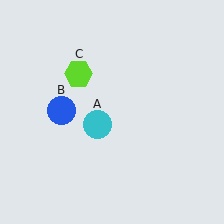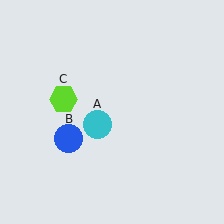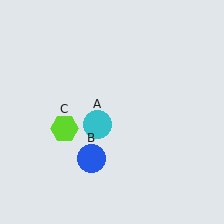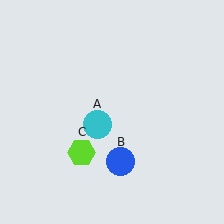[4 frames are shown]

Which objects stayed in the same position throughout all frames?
Cyan circle (object A) remained stationary.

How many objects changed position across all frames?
2 objects changed position: blue circle (object B), lime hexagon (object C).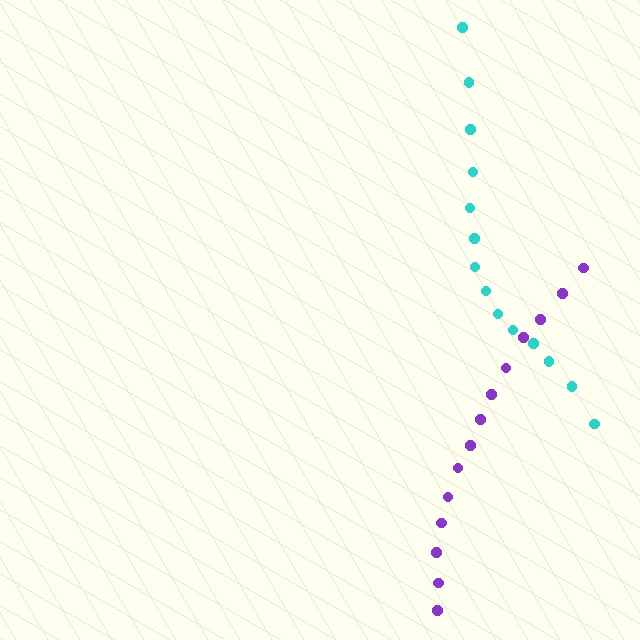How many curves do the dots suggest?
There are 2 distinct paths.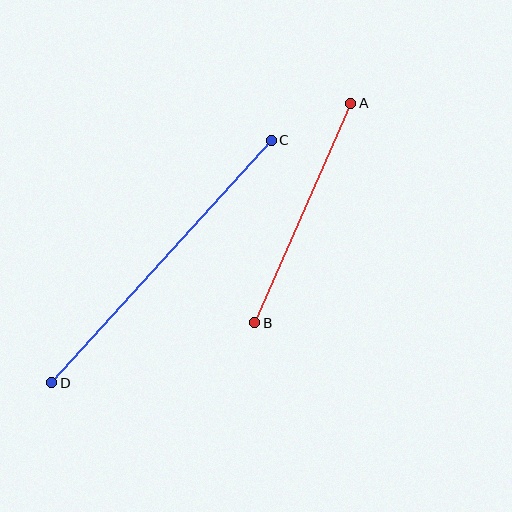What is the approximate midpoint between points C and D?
The midpoint is at approximately (162, 261) pixels.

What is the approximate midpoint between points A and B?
The midpoint is at approximately (303, 213) pixels.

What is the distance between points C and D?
The distance is approximately 327 pixels.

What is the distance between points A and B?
The distance is approximately 239 pixels.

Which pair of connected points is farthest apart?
Points C and D are farthest apart.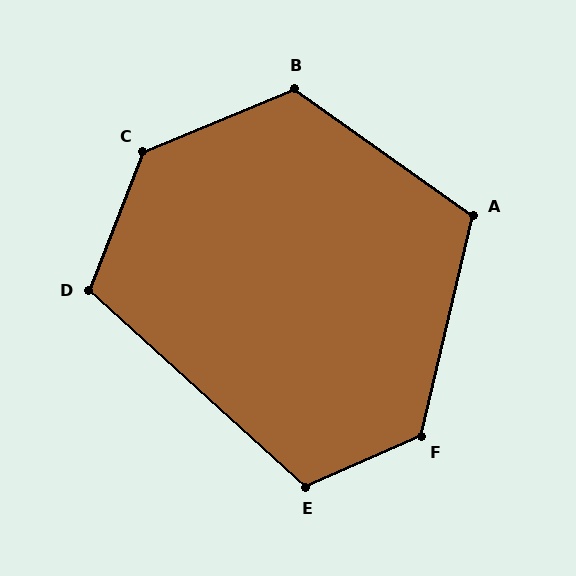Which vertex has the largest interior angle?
C, at approximately 134 degrees.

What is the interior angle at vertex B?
Approximately 122 degrees (obtuse).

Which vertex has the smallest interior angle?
D, at approximately 111 degrees.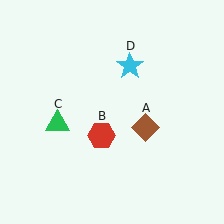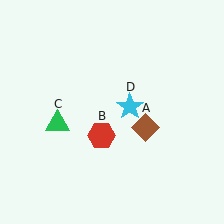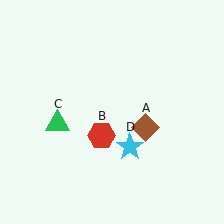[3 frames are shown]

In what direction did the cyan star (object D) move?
The cyan star (object D) moved down.